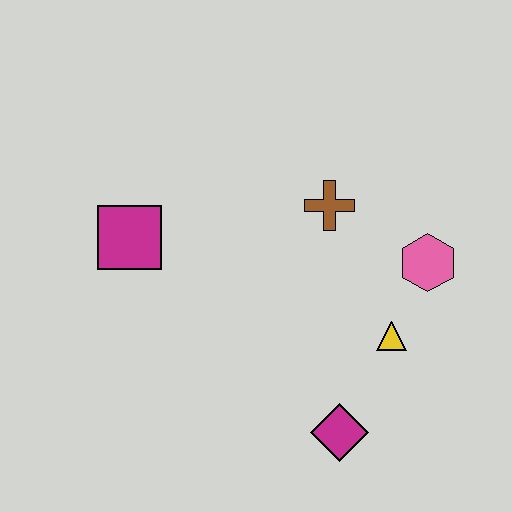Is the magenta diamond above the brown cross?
No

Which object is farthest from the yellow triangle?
The magenta square is farthest from the yellow triangle.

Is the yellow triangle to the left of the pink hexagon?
Yes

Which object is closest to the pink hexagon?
The yellow triangle is closest to the pink hexagon.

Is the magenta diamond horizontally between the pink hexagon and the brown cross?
Yes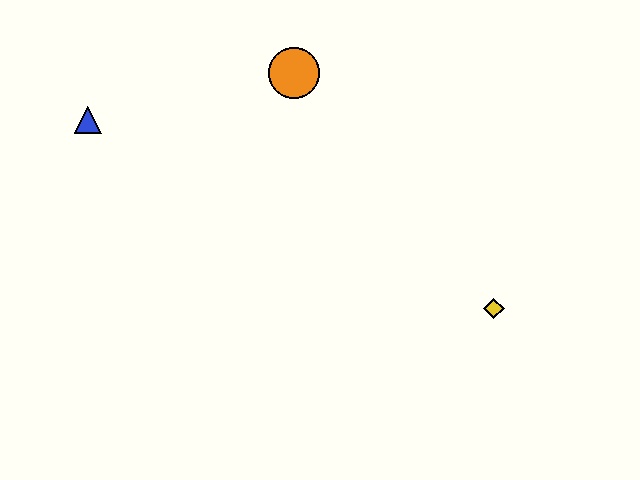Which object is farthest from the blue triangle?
The yellow diamond is farthest from the blue triangle.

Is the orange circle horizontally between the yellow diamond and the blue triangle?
Yes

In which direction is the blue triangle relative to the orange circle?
The blue triangle is to the left of the orange circle.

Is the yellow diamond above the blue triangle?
No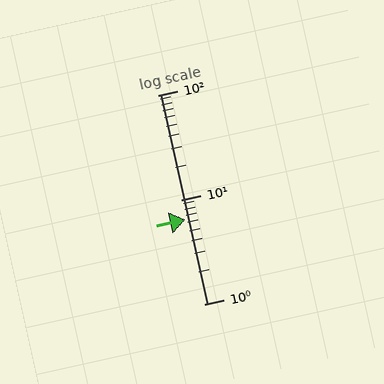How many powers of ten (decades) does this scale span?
The scale spans 2 decades, from 1 to 100.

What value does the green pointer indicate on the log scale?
The pointer indicates approximately 6.5.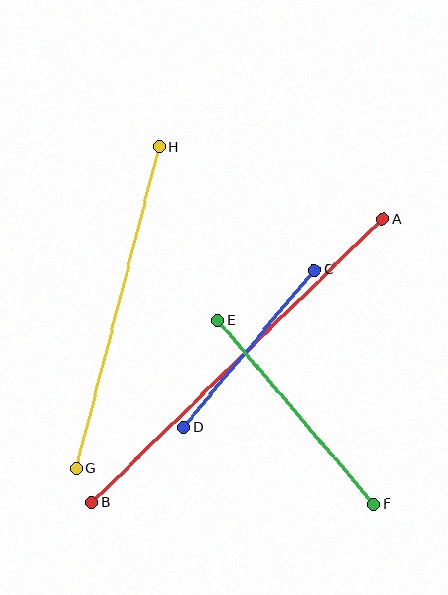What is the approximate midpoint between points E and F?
The midpoint is at approximately (296, 412) pixels.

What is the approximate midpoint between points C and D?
The midpoint is at approximately (249, 349) pixels.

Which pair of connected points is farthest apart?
Points A and B are farthest apart.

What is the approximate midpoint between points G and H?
The midpoint is at approximately (117, 308) pixels.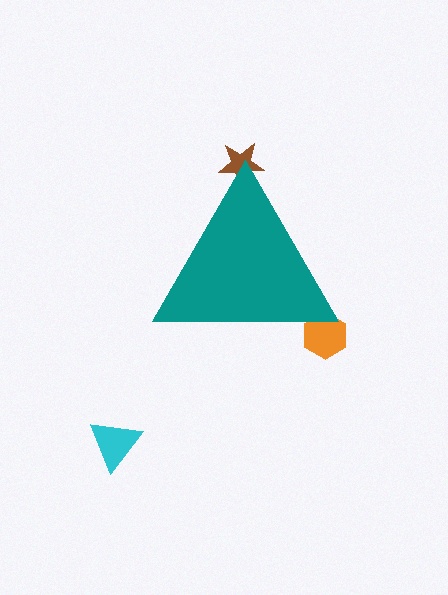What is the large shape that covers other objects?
A teal triangle.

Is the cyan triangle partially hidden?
No, the cyan triangle is fully visible.